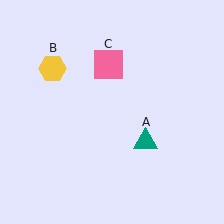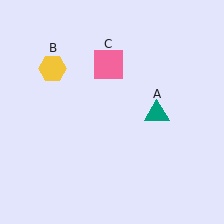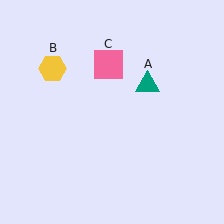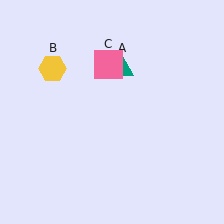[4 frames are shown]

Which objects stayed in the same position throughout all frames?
Yellow hexagon (object B) and pink square (object C) remained stationary.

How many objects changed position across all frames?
1 object changed position: teal triangle (object A).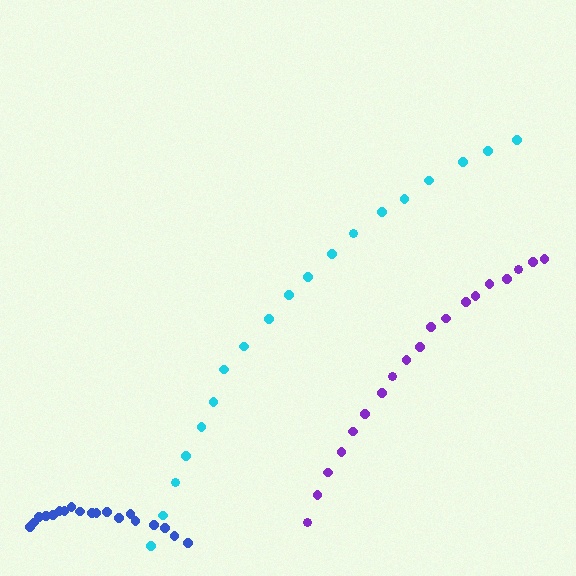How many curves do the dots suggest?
There are 3 distinct paths.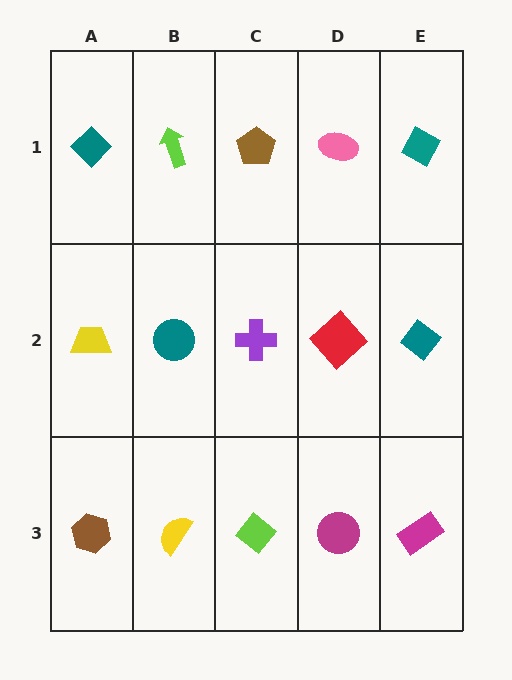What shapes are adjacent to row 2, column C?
A brown pentagon (row 1, column C), a lime diamond (row 3, column C), a teal circle (row 2, column B), a red diamond (row 2, column D).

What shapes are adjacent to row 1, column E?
A teal diamond (row 2, column E), a pink ellipse (row 1, column D).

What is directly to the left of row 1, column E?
A pink ellipse.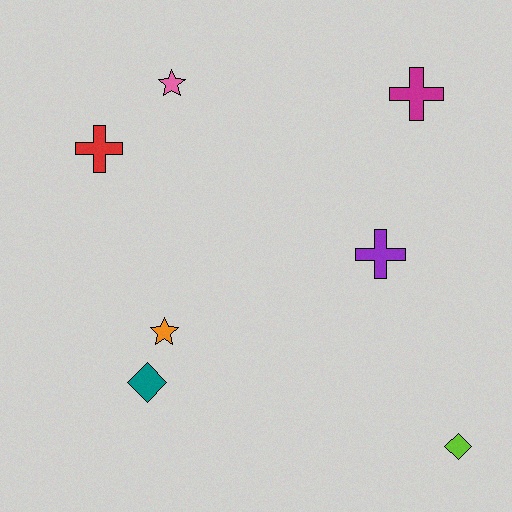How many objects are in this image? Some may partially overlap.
There are 7 objects.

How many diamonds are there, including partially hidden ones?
There are 2 diamonds.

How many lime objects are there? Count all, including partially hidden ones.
There is 1 lime object.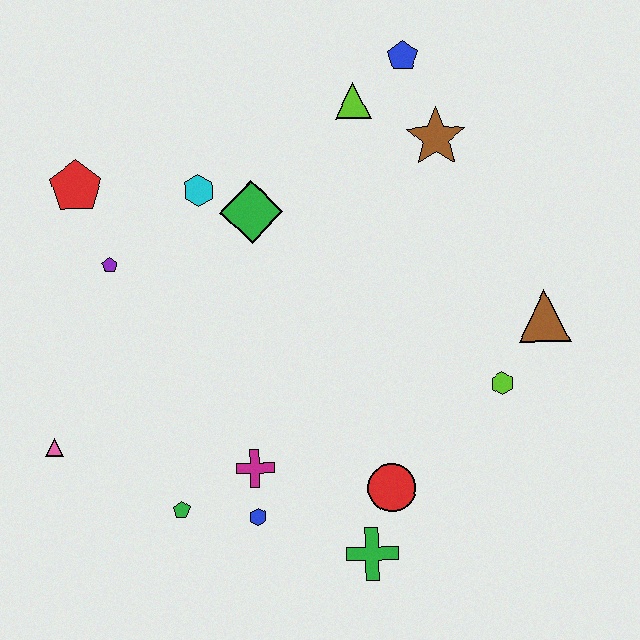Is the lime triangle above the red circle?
Yes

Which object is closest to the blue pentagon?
The lime triangle is closest to the blue pentagon.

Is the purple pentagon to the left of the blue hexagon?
Yes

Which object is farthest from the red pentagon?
The brown triangle is farthest from the red pentagon.